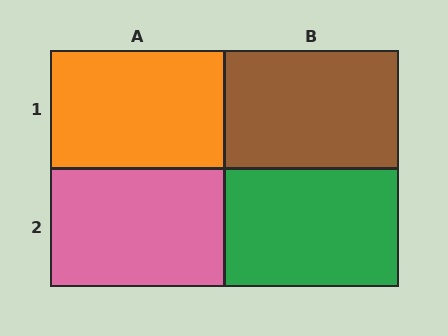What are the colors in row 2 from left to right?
Pink, green.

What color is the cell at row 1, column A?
Orange.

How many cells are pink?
1 cell is pink.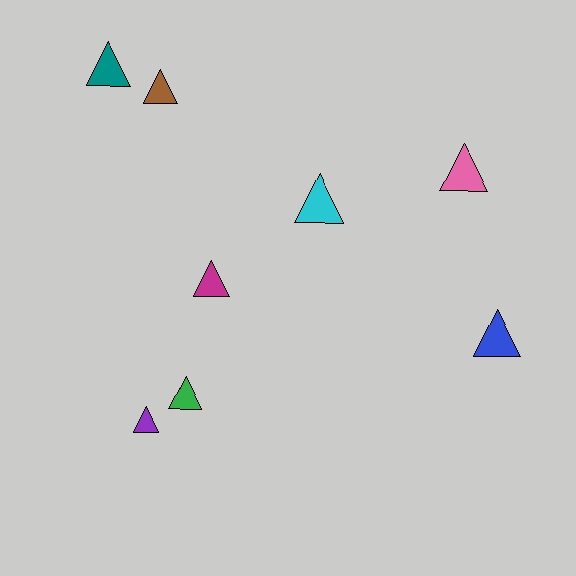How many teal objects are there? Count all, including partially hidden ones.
There is 1 teal object.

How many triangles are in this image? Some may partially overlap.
There are 8 triangles.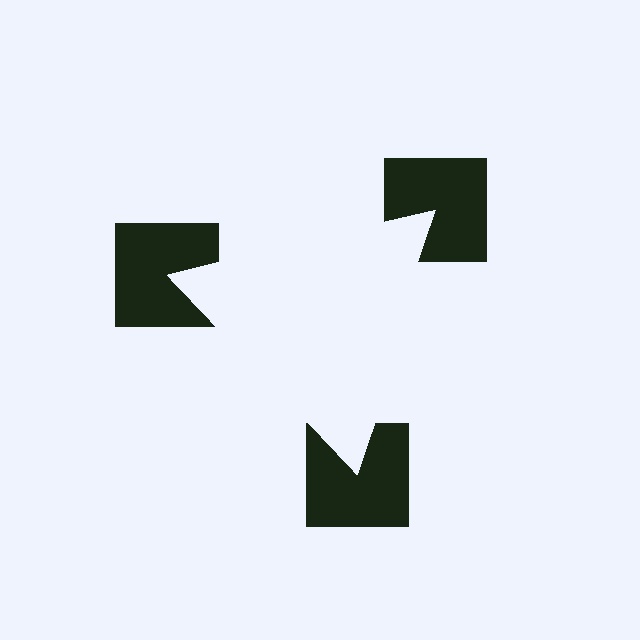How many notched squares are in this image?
There are 3 — one at each vertex of the illusory triangle.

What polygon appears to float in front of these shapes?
An illusory triangle — its edges are inferred from the aligned wedge cuts in the notched squares, not physically drawn.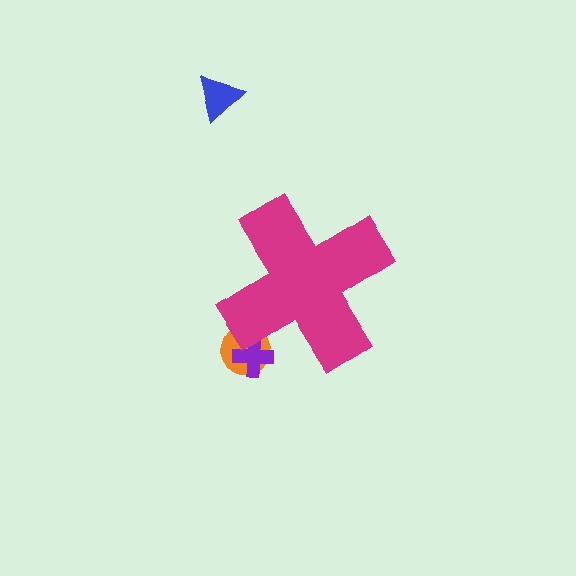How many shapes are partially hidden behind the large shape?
2 shapes are partially hidden.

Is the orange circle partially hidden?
Yes, the orange circle is partially hidden behind the magenta cross.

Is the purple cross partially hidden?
Yes, the purple cross is partially hidden behind the magenta cross.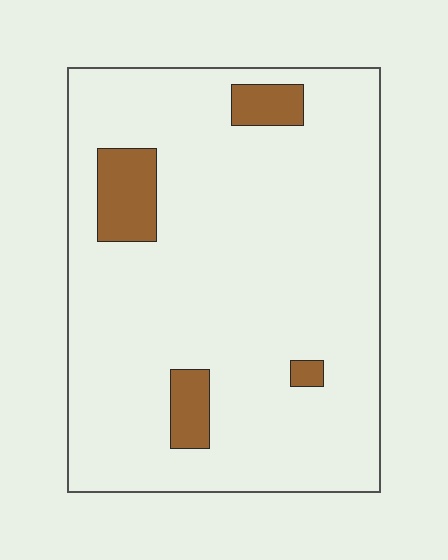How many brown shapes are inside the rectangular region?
4.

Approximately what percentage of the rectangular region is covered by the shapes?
Approximately 10%.